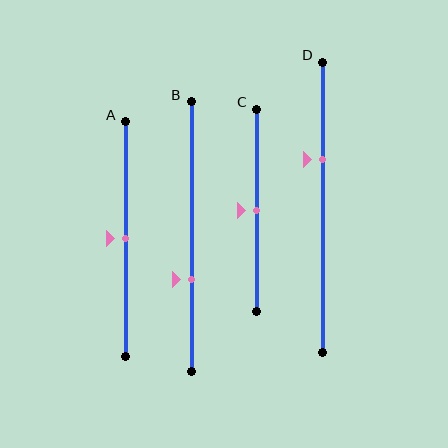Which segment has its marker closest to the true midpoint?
Segment A has its marker closest to the true midpoint.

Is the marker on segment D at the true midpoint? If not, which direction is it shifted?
No, the marker on segment D is shifted upward by about 17% of the segment length.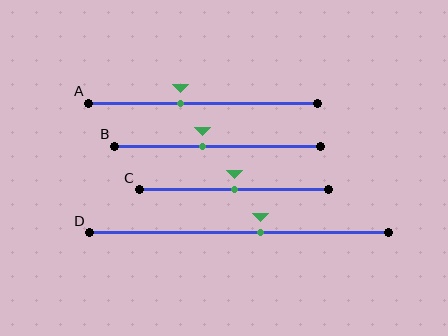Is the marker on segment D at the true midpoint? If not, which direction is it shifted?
No, the marker on segment D is shifted to the right by about 7% of the segment length.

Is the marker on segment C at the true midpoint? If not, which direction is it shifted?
Yes, the marker on segment C is at the true midpoint.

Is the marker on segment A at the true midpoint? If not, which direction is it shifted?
No, the marker on segment A is shifted to the left by about 10% of the segment length.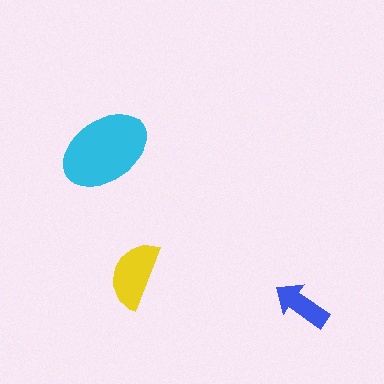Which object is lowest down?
The blue arrow is bottommost.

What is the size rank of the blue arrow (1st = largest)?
3rd.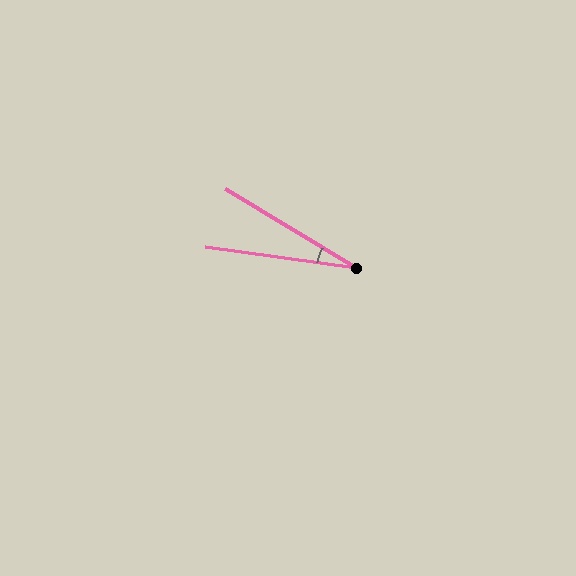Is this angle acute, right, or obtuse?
It is acute.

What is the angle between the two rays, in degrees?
Approximately 23 degrees.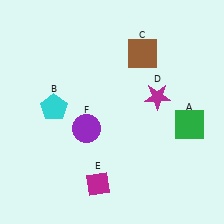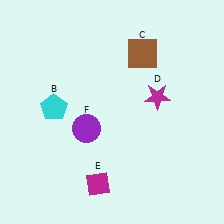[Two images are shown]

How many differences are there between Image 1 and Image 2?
There is 1 difference between the two images.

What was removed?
The green square (A) was removed in Image 2.